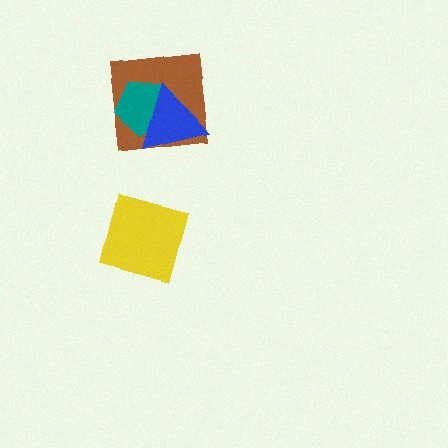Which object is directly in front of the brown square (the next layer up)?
The teal pentagon is directly in front of the brown square.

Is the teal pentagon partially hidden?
Yes, it is partially covered by another shape.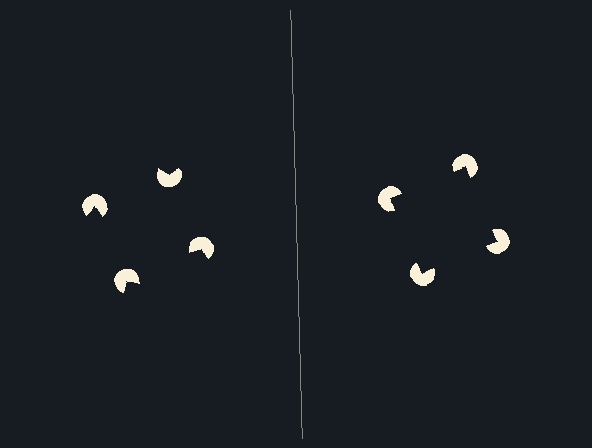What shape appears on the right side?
An illusory square.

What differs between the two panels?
The pac-man discs are positioned identically on both sides; only the wedge orientations differ. On the right they align to a square; on the left they are misaligned.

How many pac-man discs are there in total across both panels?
8 — 4 on each side.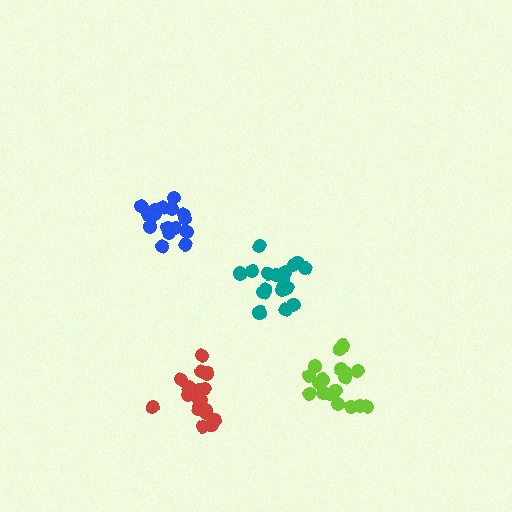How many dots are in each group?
Group 1: 18 dots, Group 2: 17 dots, Group 3: 18 dots, Group 4: 19 dots (72 total).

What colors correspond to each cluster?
The clusters are colored: lime, blue, teal, red.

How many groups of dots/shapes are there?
There are 4 groups.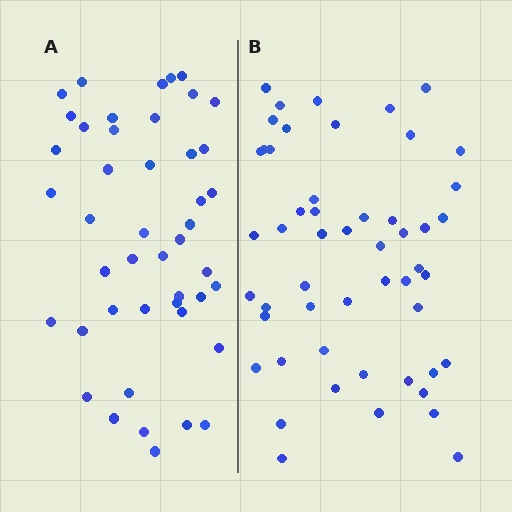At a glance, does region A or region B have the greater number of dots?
Region B (the right region) has more dots.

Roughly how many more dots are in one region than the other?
Region B has roughly 8 or so more dots than region A.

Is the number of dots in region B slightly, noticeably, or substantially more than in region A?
Region B has only slightly more — the two regions are fairly close. The ratio is roughly 1.2 to 1.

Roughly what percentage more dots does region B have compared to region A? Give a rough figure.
About 15% more.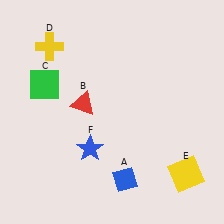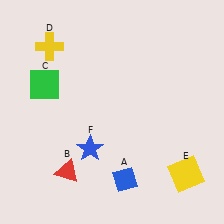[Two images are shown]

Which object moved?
The red triangle (B) moved down.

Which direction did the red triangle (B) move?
The red triangle (B) moved down.